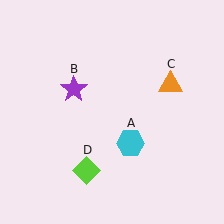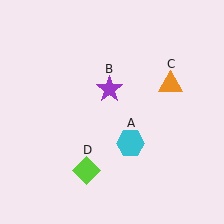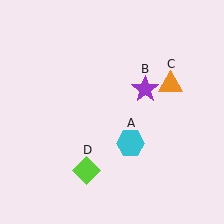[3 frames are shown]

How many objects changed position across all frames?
1 object changed position: purple star (object B).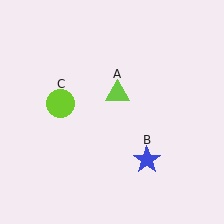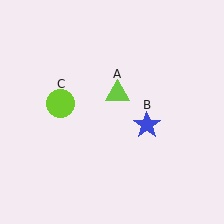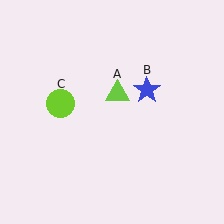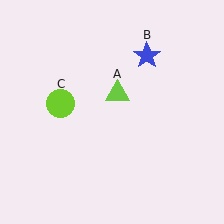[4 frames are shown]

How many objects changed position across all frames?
1 object changed position: blue star (object B).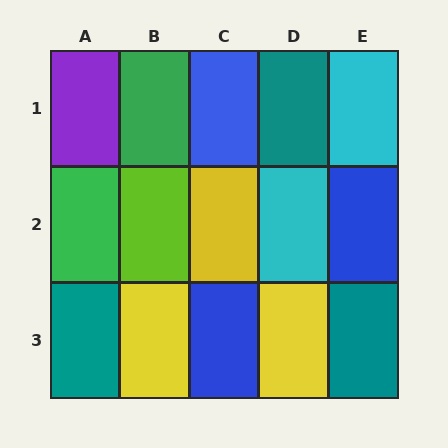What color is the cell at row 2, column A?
Green.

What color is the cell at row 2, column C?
Yellow.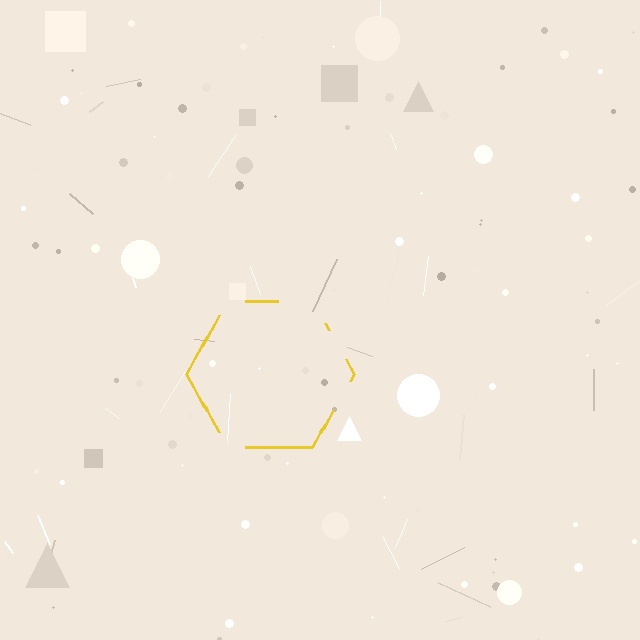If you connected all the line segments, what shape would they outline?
They would outline a hexagon.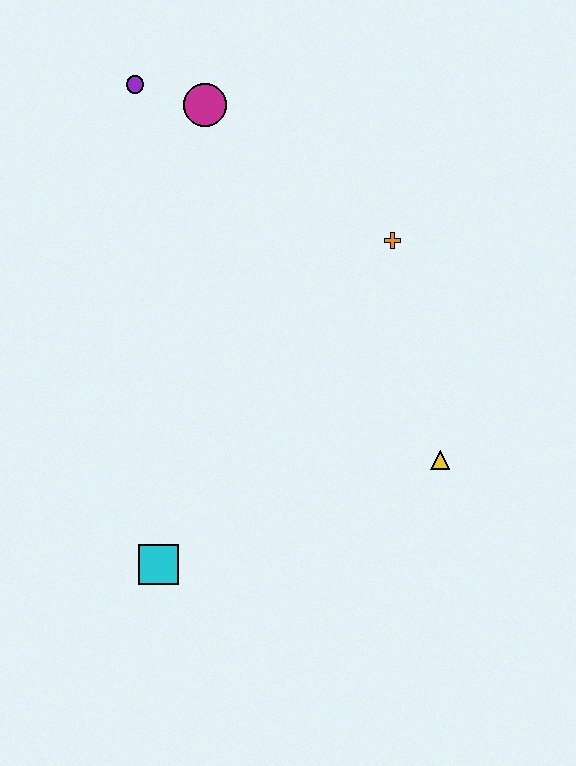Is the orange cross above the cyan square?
Yes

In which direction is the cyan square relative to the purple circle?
The cyan square is below the purple circle.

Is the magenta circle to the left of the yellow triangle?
Yes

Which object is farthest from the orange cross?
The cyan square is farthest from the orange cross.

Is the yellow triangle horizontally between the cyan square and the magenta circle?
No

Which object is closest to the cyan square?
The yellow triangle is closest to the cyan square.